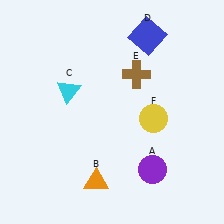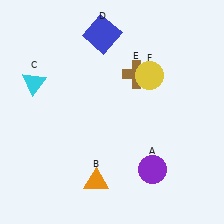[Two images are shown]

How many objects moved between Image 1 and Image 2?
3 objects moved between the two images.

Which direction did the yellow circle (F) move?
The yellow circle (F) moved up.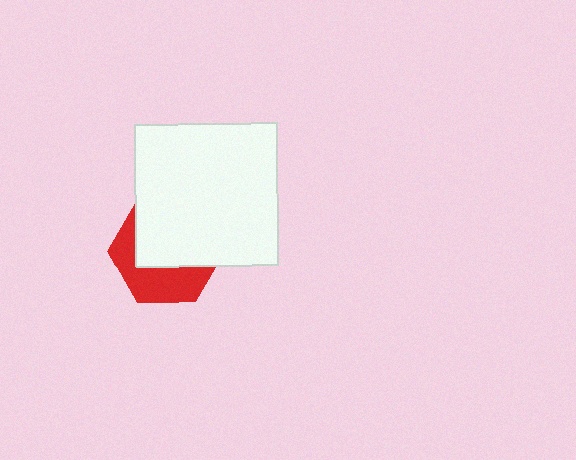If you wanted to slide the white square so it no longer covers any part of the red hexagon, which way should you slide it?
Slide it up — that is the most direct way to separate the two shapes.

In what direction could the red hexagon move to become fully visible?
The red hexagon could move down. That would shift it out from behind the white square entirely.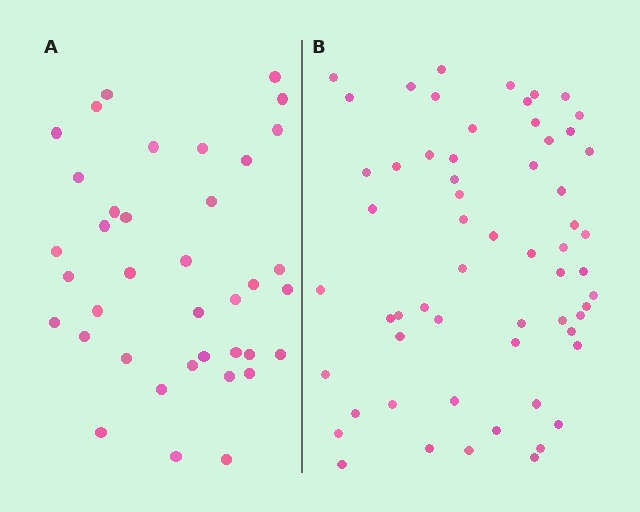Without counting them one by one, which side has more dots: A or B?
Region B (the right region) has more dots.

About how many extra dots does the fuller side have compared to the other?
Region B has approximately 20 more dots than region A.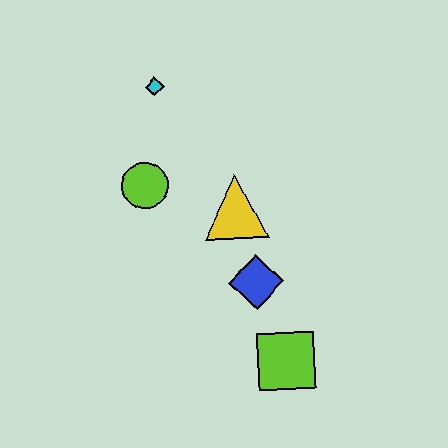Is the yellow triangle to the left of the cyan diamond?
No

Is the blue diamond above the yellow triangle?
No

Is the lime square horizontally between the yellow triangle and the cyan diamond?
No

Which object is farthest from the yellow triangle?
The lime square is farthest from the yellow triangle.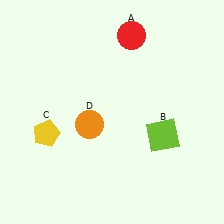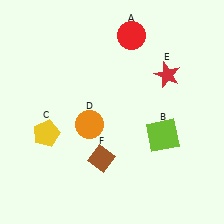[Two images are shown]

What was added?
A red star (E), a brown diamond (F) were added in Image 2.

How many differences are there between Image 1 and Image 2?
There are 2 differences between the two images.